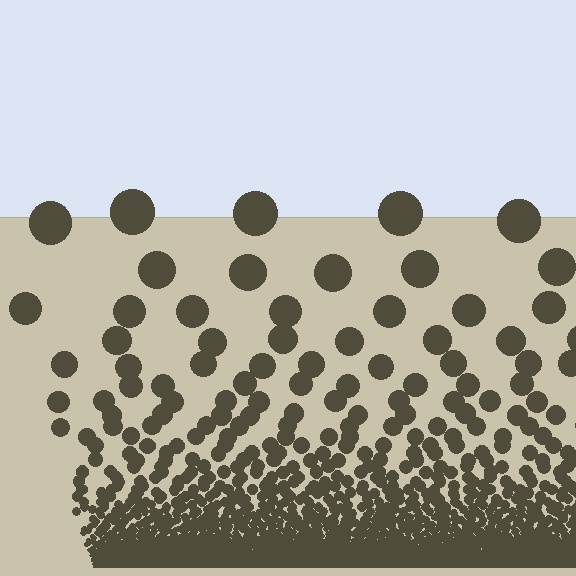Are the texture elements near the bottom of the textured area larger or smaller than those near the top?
Smaller. The gradient is inverted — elements near the bottom are smaller and denser.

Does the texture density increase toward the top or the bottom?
Density increases toward the bottom.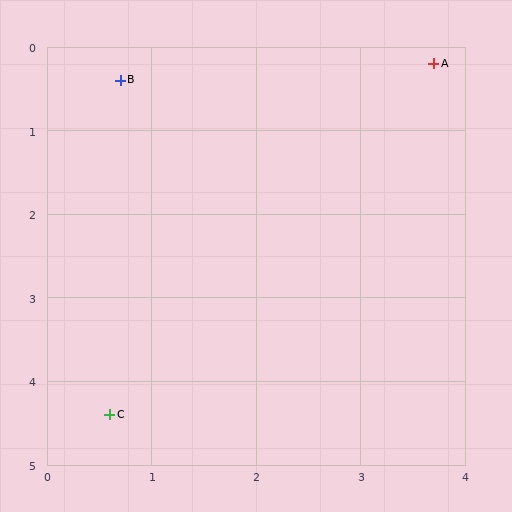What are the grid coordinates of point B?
Point B is at approximately (0.7, 0.4).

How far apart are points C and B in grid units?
Points C and B are about 4.0 grid units apart.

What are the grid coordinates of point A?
Point A is at approximately (3.7, 0.2).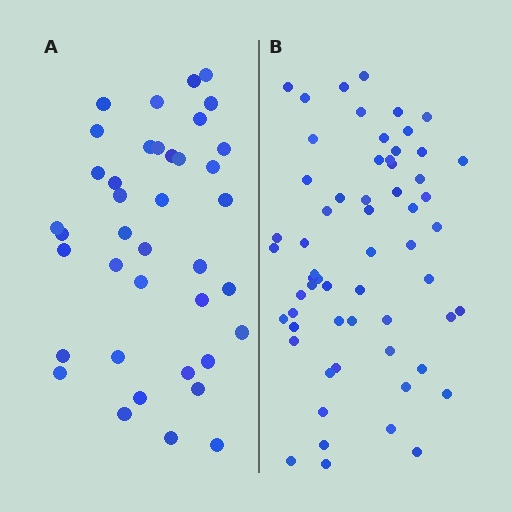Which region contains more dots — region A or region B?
Region B (the right region) has more dots.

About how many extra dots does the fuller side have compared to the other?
Region B has approximately 20 more dots than region A.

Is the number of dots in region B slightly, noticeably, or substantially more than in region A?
Region B has substantially more. The ratio is roughly 1.5 to 1.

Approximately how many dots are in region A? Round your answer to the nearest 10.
About 40 dots. (The exact count is 39, which rounds to 40.)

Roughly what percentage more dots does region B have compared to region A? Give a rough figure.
About 55% more.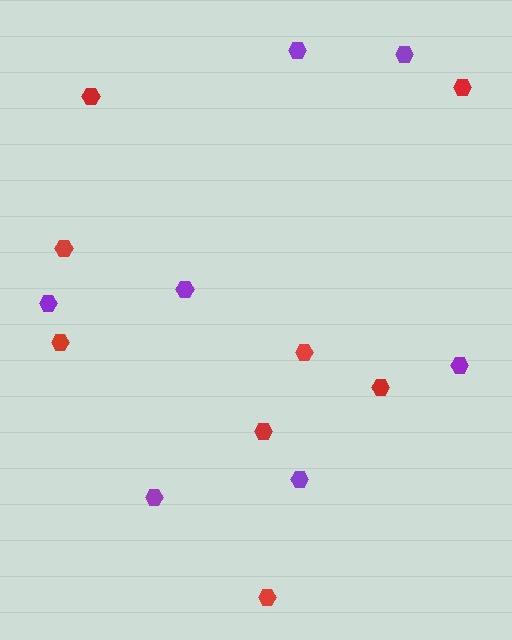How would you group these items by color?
There are 2 groups: one group of purple hexagons (7) and one group of red hexagons (8).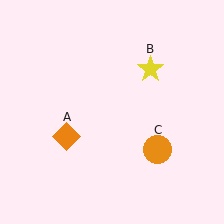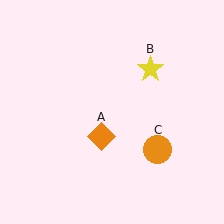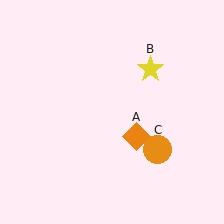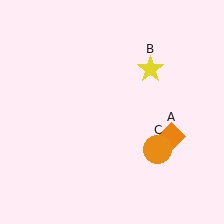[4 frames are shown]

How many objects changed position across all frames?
1 object changed position: orange diamond (object A).